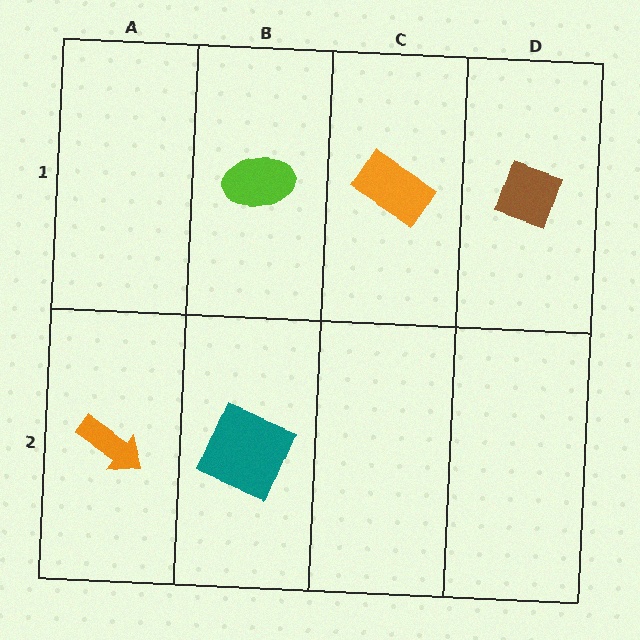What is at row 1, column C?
An orange rectangle.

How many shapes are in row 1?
3 shapes.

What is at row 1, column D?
A brown diamond.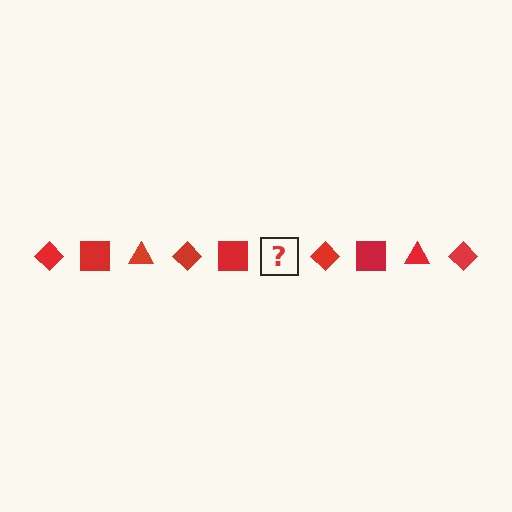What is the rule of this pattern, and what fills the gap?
The rule is that the pattern cycles through diamond, square, triangle shapes in red. The gap should be filled with a red triangle.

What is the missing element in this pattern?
The missing element is a red triangle.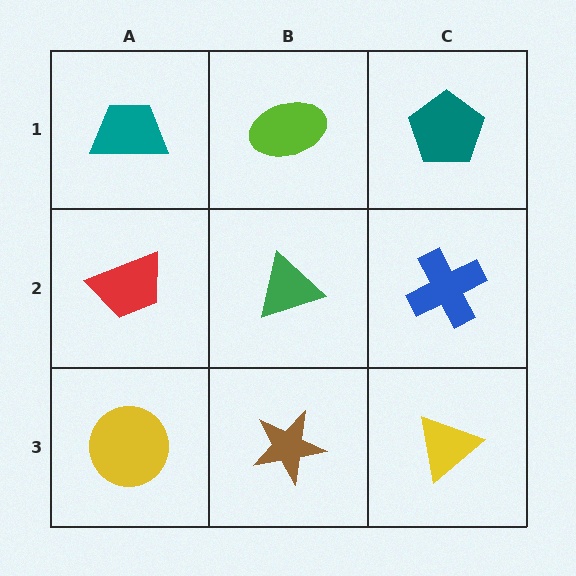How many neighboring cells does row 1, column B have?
3.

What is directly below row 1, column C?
A blue cross.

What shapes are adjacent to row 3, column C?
A blue cross (row 2, column C), a brown star (row 3, column B).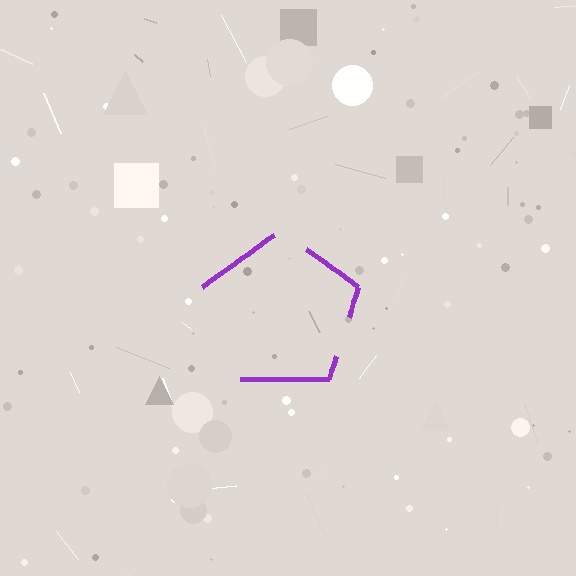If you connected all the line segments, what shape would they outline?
They would outline a pentagon.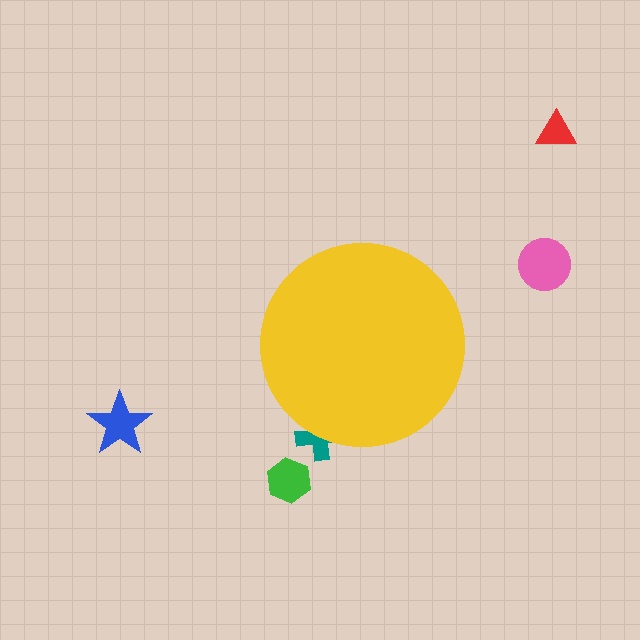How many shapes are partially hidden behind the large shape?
1 shape is partially hidden.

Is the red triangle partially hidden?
No, the red triangle is fully visible.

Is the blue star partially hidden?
No, the blue star is fully visible.